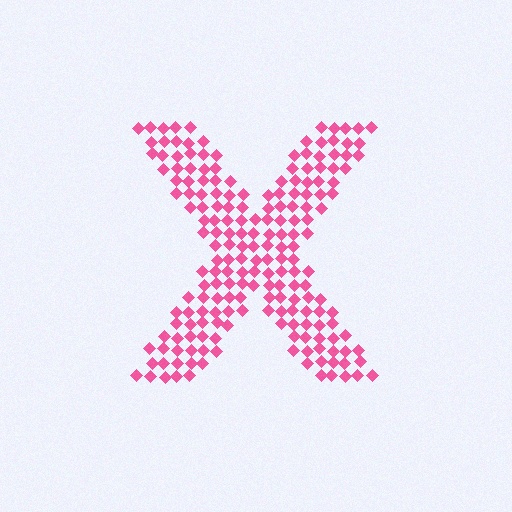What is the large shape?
The large shape is the letter X.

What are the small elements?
The small elements are diamonds.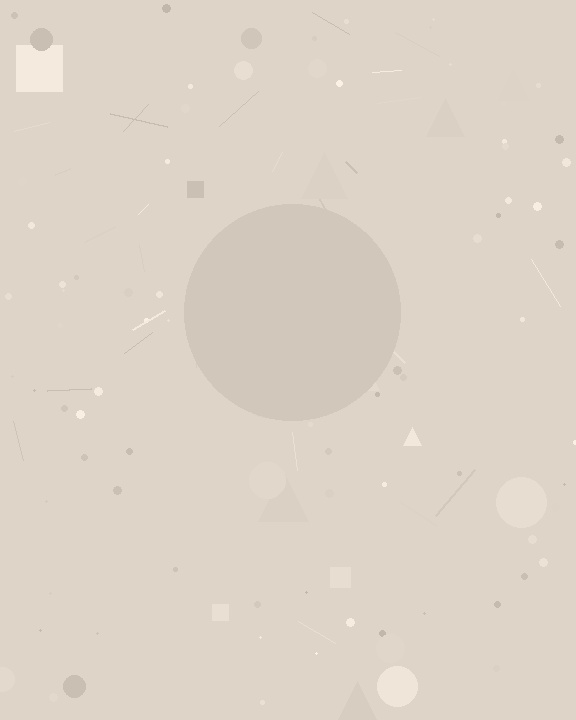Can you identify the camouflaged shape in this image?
The camouflaged shape is a circle.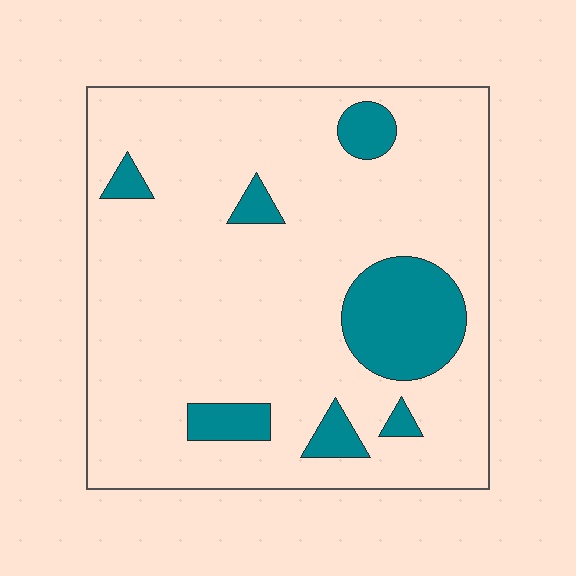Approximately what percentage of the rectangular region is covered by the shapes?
Approximately 15%.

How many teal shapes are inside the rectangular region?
7.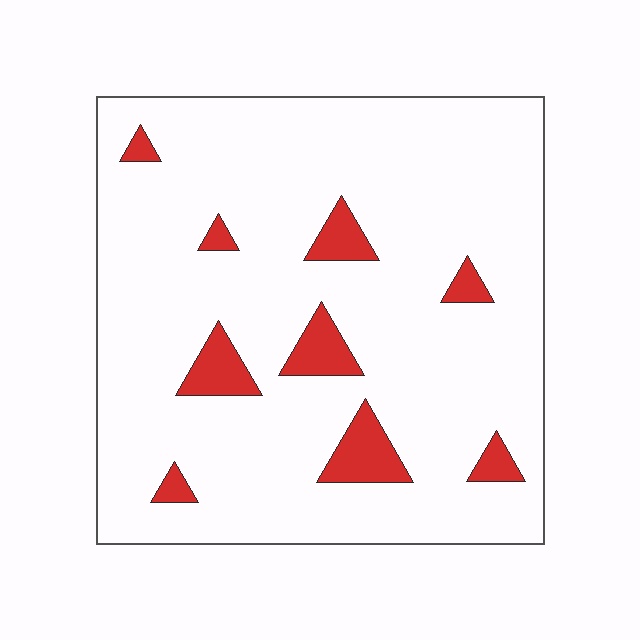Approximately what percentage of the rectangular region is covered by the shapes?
Approximately 10%.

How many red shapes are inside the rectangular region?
9.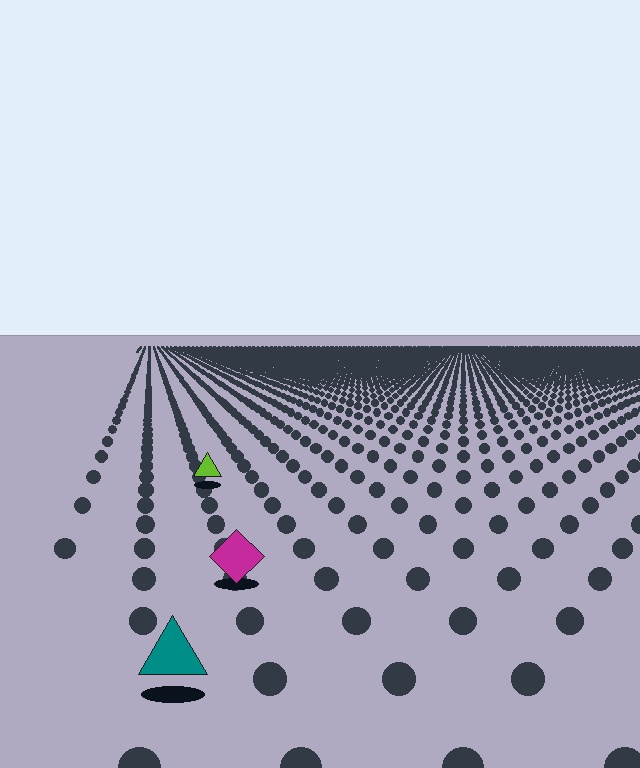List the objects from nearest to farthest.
From nearest to farthest: the teal triangle, the magenta diamond, the lime triangle.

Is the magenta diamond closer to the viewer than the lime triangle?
Yes. The magenta diamond is closer — you can tell from the texture gradient: the ground texture is coarser near it.